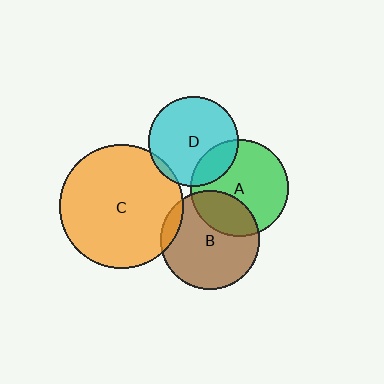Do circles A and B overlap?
Yes.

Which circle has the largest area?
Circle C (orange).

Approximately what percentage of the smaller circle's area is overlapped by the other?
Approximately 25%.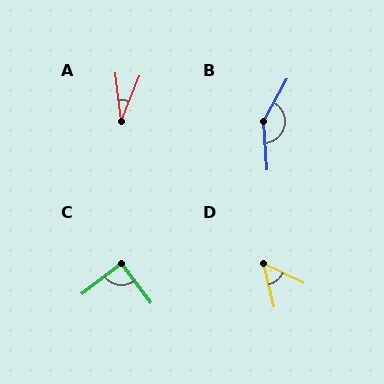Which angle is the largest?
B, at approximately 147 degrees.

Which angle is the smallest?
A, at approximately 28 degrees.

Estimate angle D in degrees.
Approximately 51 degrees.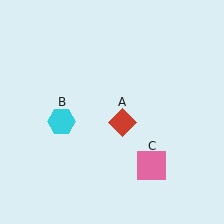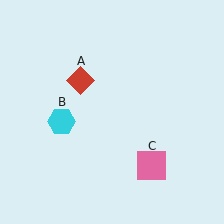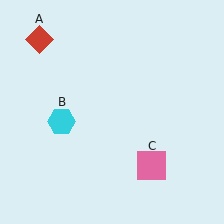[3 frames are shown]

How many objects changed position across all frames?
1 object changed position: red diamond (object A).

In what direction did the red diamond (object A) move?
The red diamond (object A) moved up and to the left.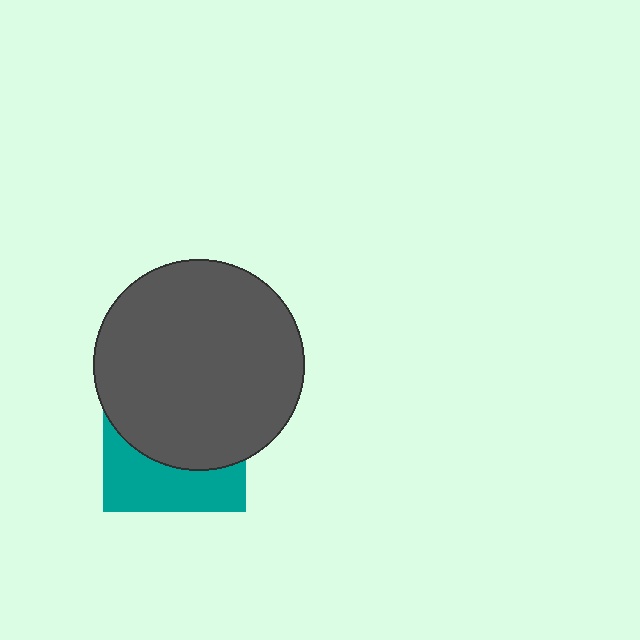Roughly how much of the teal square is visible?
A small part of it is visible (roughly 37%).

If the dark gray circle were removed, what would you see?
You would see the complete teal square.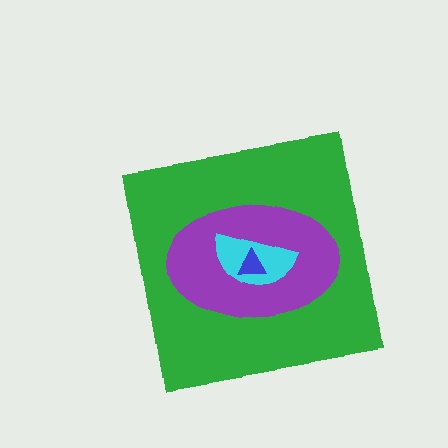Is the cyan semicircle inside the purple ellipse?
Yes.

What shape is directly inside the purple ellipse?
The cyan semicircle.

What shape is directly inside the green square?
The purple ellipse.